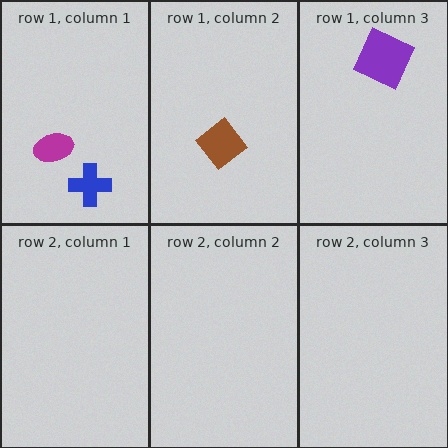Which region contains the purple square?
The row 1, column 3 region.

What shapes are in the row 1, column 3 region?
The purple square.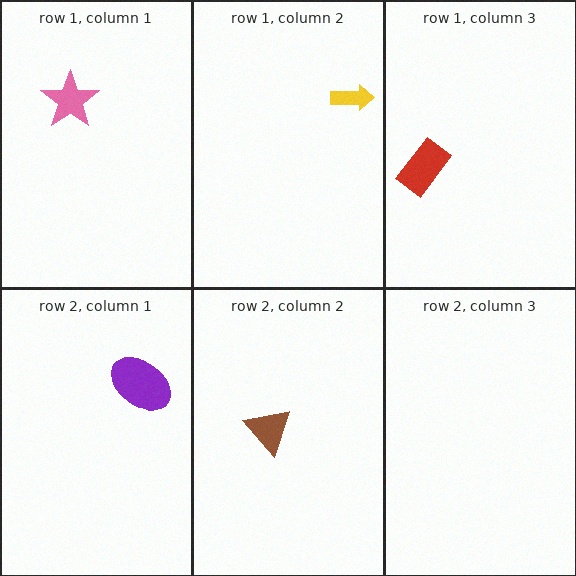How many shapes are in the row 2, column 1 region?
1.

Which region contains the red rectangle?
The row 1, column 3 region.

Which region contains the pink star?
The row 1, column 1 region.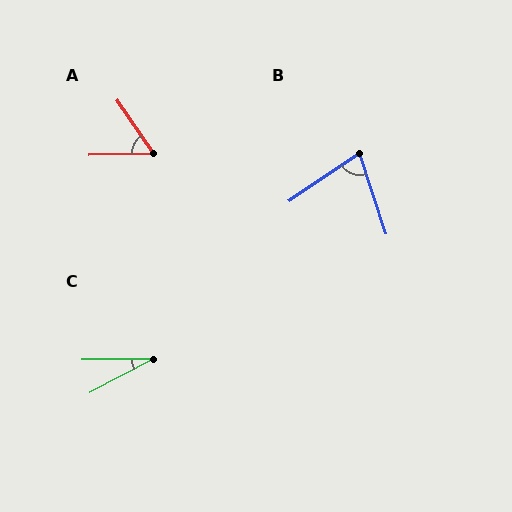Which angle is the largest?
B, at approximately 74 degrees.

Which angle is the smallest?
C, at approximately 27 degrees.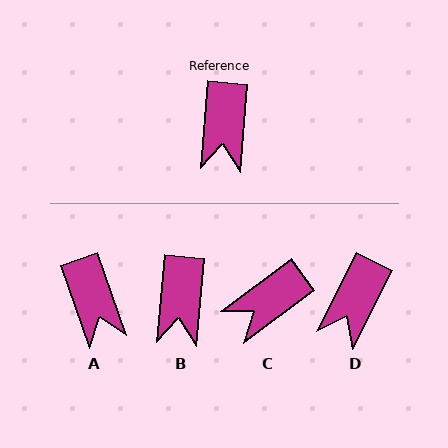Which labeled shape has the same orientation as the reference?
B.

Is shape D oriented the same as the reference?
No, it is off by about 22 degrees.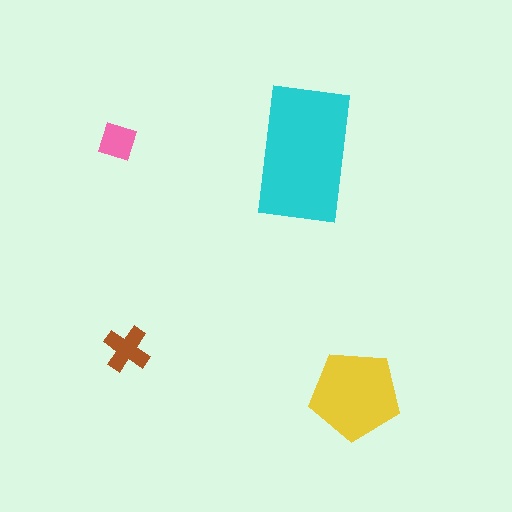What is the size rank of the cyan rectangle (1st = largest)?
1st.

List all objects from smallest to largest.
The pink diamond, the brown cross, the yellow pentagon, the cyan rectangle.